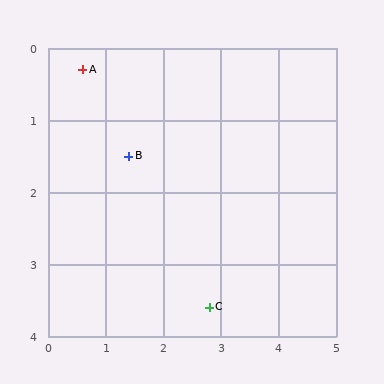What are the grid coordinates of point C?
Point C is at approximately (2.8, 3.6).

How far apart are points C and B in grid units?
Points C and B are about 2.5 grid units apart.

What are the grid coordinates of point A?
Point A is at approximately (0.6, 0.3).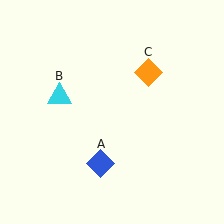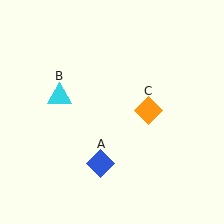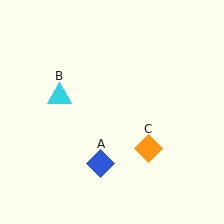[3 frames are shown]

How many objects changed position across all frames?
1 object changed position: orange diamond (object C).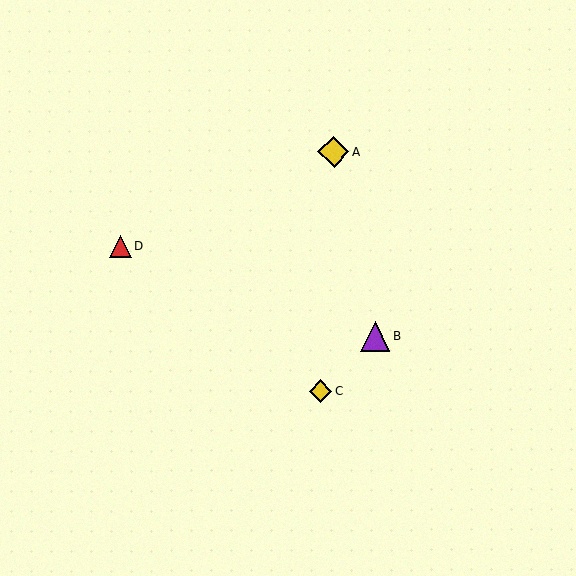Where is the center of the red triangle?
The center of the red triangle is at (120, 246).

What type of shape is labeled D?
Shape D is a red triangle.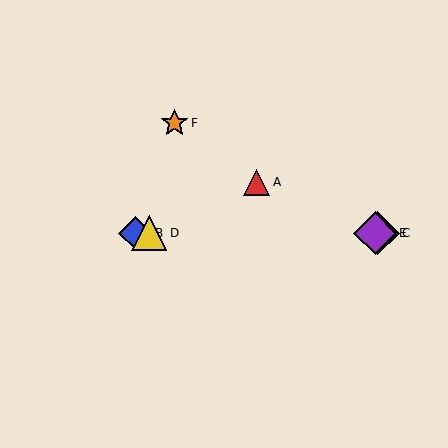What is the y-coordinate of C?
Object C is at y≈233.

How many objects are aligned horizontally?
4 objects (B, C, D, E) are aligned horizontally.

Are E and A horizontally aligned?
No, E is at y≈233 and A is at y≈182.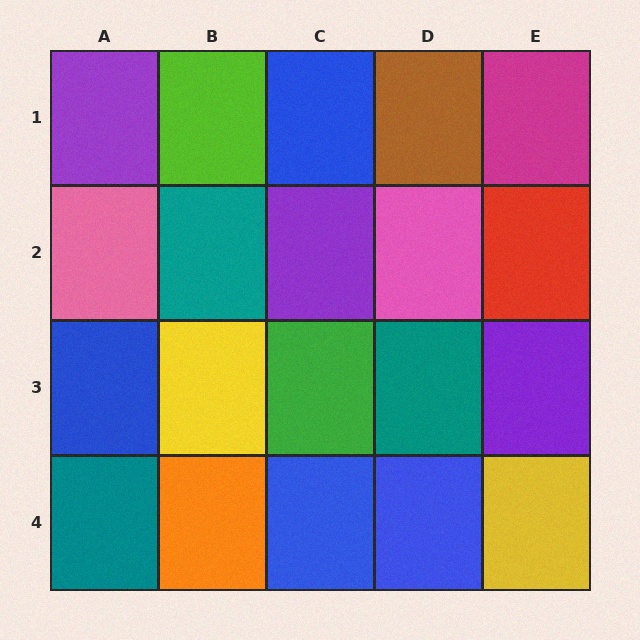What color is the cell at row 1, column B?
Lime.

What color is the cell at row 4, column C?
Blue.